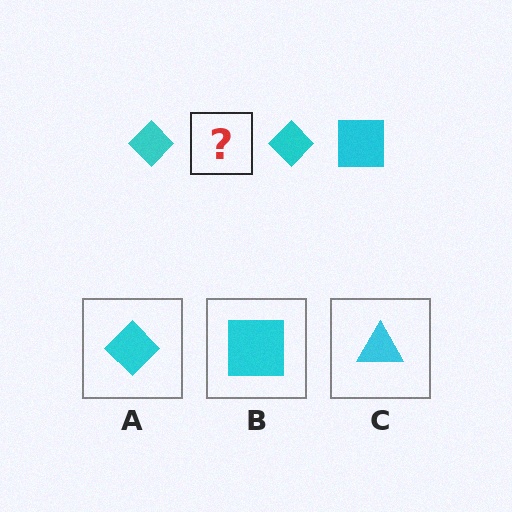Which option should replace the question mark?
Option B.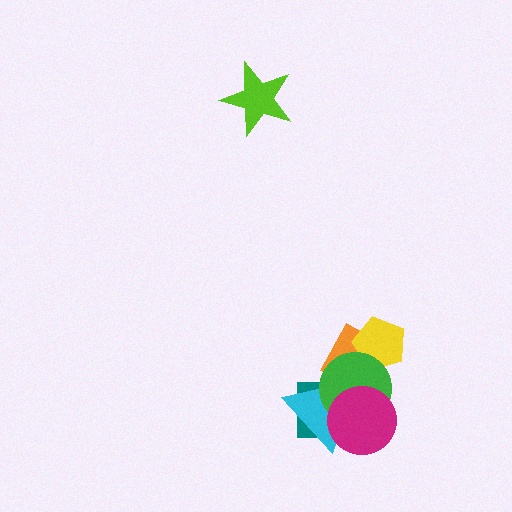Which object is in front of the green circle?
The magenta circle is in front of the green circle.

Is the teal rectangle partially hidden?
Yes, it is partially covered by another shape.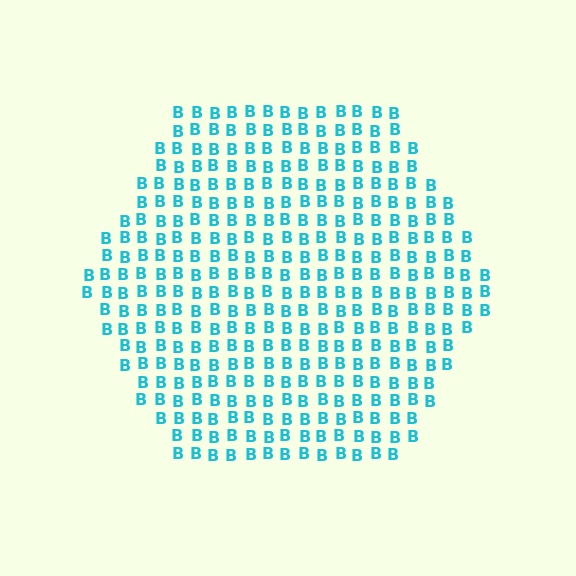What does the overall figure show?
The overall figure shows a hexagon.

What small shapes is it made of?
It is made of small letter B's.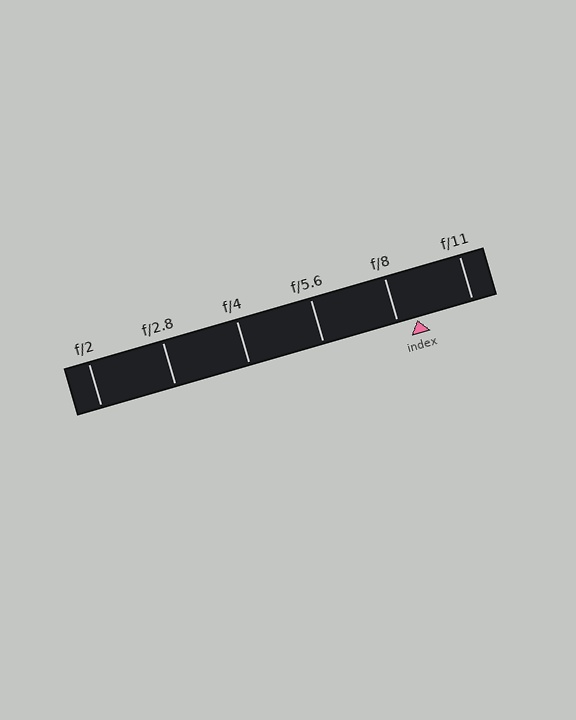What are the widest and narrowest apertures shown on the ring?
The widest aperture shown is f/2 and the narrowest is f/11.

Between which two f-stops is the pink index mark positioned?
The index mark is between f/8 and f/11.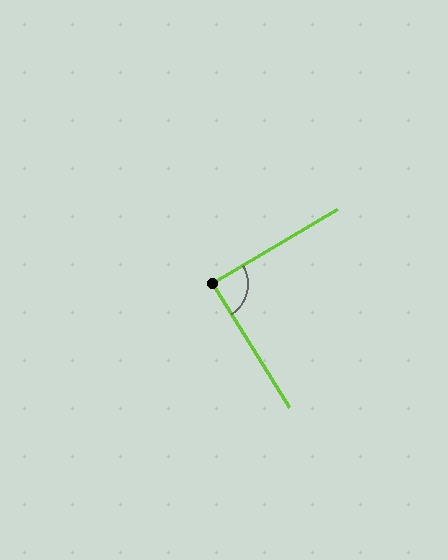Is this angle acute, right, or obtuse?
It is approximately a right angle.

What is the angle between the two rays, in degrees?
Approximately 89 degrees.